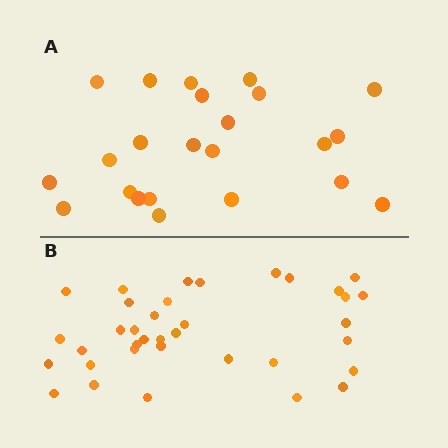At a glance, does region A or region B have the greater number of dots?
Region B (the bottom region) has more dots.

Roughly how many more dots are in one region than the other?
Region B has approximately 15 more dots than region A.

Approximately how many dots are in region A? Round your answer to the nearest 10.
About 20 dots. (The exact count is 23, which rounds to 20.)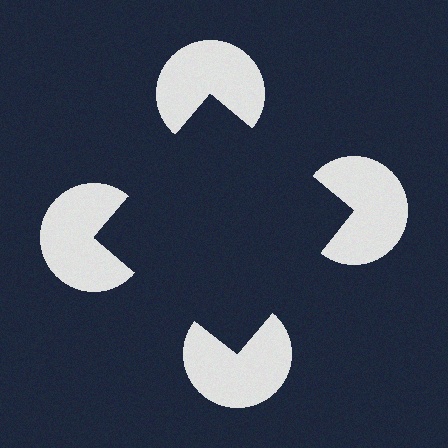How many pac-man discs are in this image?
There are 4 — one at each vertex of the illusory square.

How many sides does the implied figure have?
4 sides.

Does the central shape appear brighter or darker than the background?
It typically appears slightly darker than the background, even though no actual brightness change is drawn.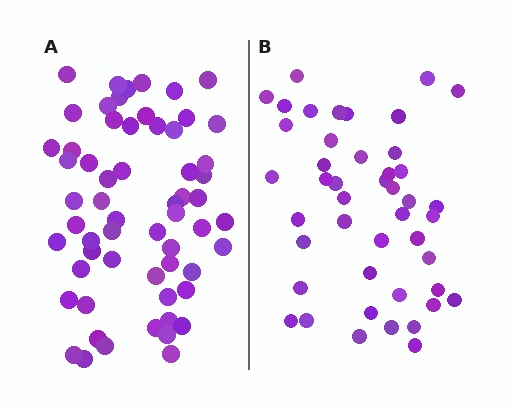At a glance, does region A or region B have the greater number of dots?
Region A (the left region) has more dots.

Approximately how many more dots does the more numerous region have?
Region A has approximately 15 more dots than region B.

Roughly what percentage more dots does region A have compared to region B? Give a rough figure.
About 35% more.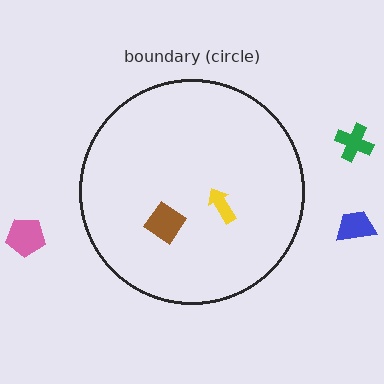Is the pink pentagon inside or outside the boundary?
Outside.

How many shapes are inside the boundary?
2 inside, 3 outside.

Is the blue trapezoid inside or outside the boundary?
Outside.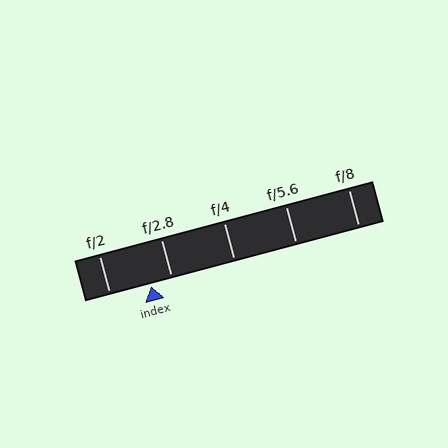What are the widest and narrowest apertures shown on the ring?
The widest aperture shown is f/2 and the narrowest is f/8.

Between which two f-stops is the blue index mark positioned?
The index mark is between f/2 and f/2.8.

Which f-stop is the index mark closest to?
The index mark is closest to f/2.8.